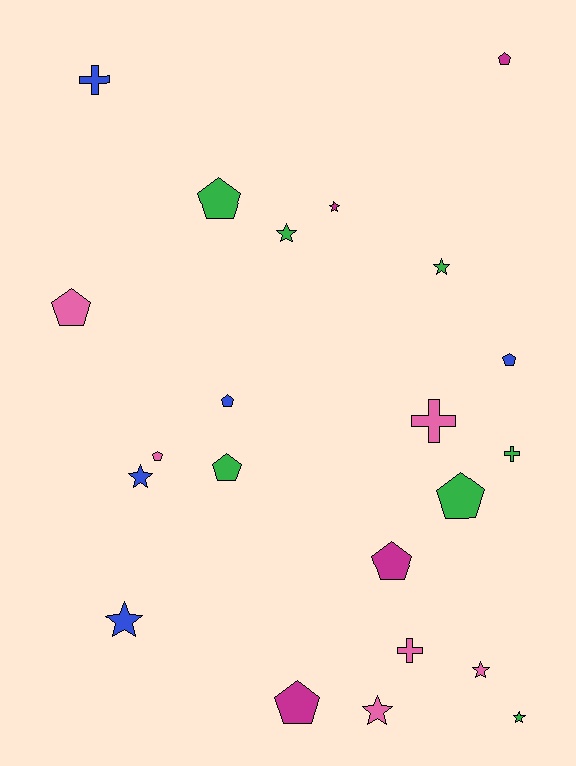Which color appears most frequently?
Green, with 7 objects.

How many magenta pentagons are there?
There are 3 magenta pentagons.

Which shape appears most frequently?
Pentagon, with 10 objects.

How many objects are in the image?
There are 22 objects.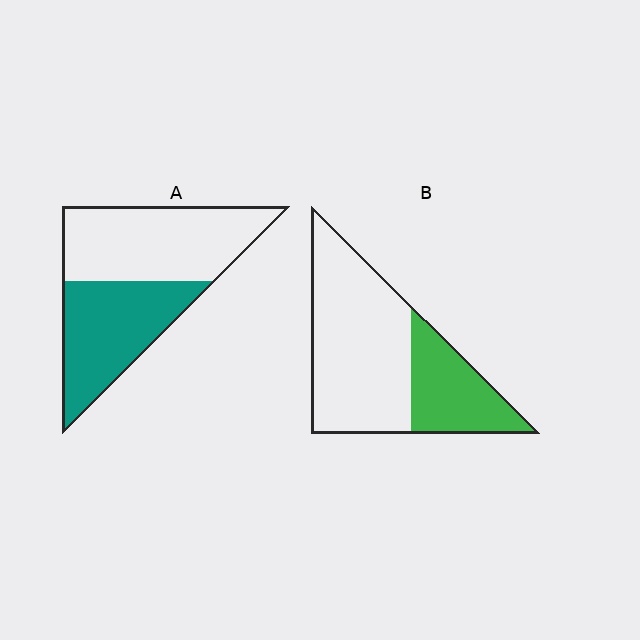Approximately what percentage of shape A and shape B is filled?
A is approximately 45% and B is approximately 30%.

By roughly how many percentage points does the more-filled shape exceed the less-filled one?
By roughly 15 percentage points (A over B).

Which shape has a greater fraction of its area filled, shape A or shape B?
Shape A.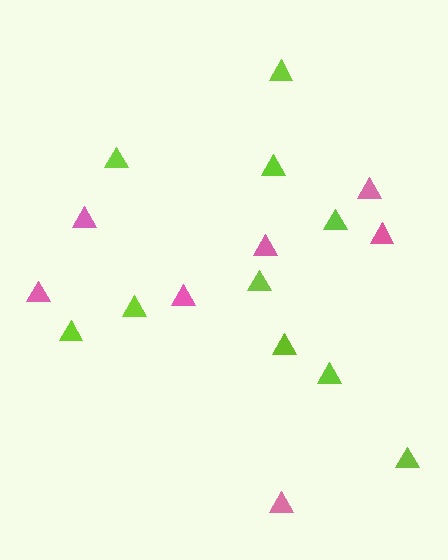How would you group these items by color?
There are 2 groups: one group of lime triangles (10) and one group of pink triangles (7).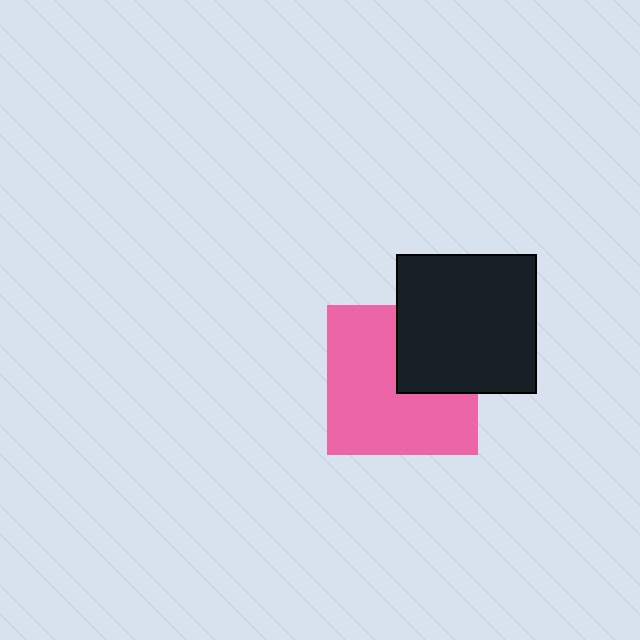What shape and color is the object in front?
The object in front is a black square.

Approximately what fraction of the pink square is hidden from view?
Roughly 32% of the pink square is hidden behind the black square.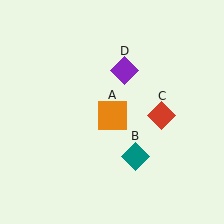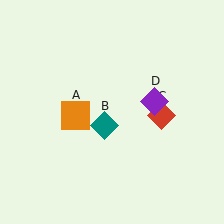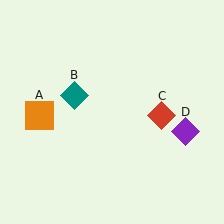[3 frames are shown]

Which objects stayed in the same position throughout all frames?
Red diamond (object C) remained stationary.